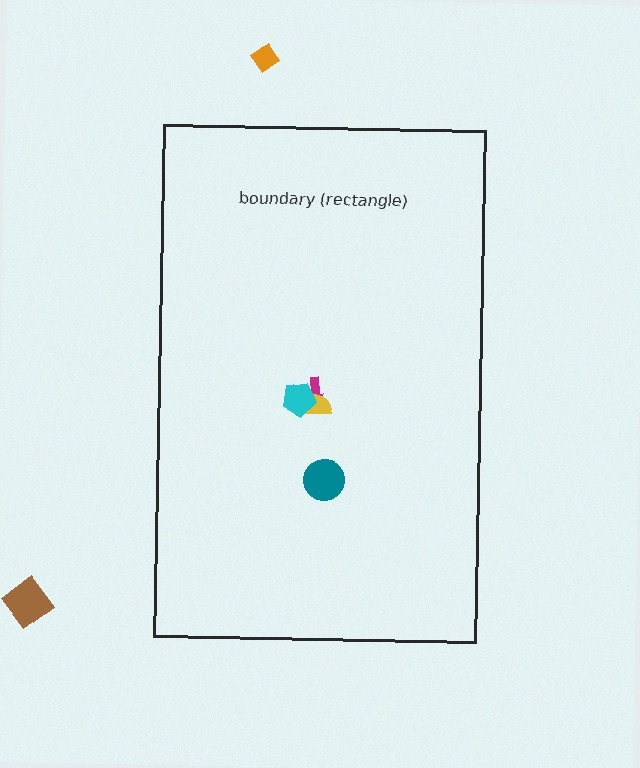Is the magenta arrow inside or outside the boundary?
Inside.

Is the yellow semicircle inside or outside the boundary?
Inside.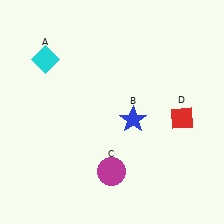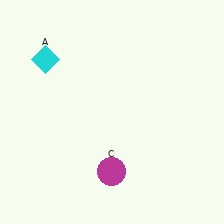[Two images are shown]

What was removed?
The red diamond (D), the blue star (B) were removed in Image 2.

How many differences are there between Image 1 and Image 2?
There are 2 differences between the two images.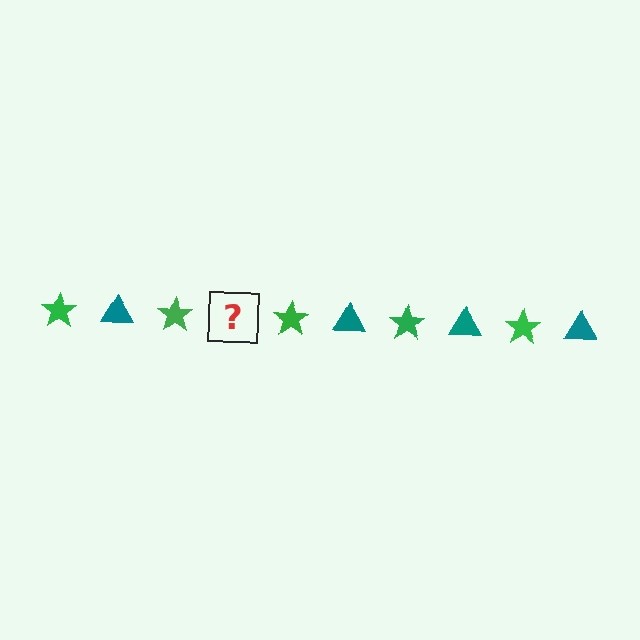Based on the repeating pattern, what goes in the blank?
The blank should be a teal triangle.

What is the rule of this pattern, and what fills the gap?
The rule is that the pattern alternates between green star and teal triangle. The gap should be filled with a teal triangle.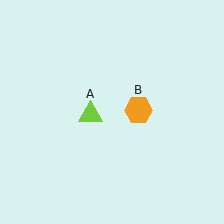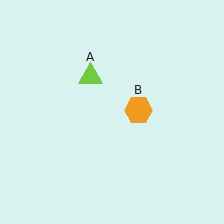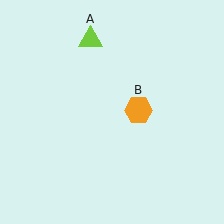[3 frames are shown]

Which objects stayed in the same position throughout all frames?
Orange hexagon (object B) remained stationary.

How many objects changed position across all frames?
1 object changed position: lime triangle (object A).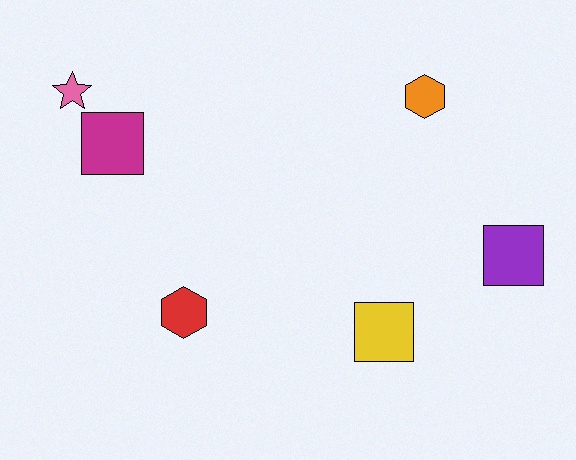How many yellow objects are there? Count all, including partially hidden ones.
There is 1 yellow object.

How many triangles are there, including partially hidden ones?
There are no triangles.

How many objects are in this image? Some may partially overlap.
There are 6 objects.